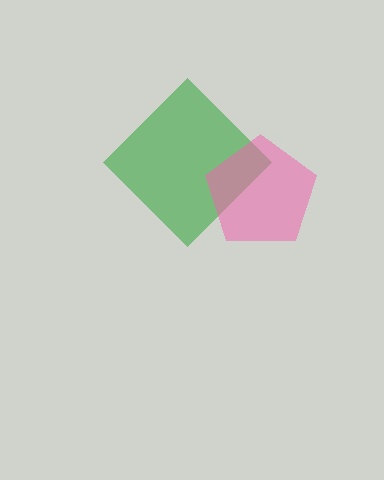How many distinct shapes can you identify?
There are 2 distinct shapes: a green diamond, a pink pentagon.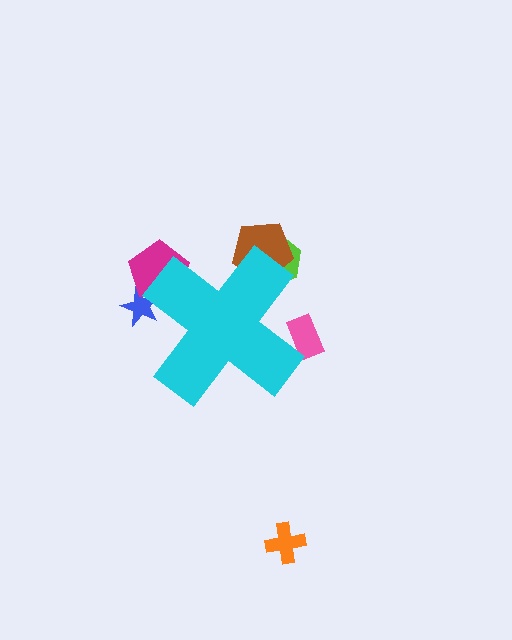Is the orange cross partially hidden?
No, the orange cross is fully visible.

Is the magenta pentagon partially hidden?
Yes, the magenta pentagon is partially hidden behind the cyan cross.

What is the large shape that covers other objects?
A cyan cross.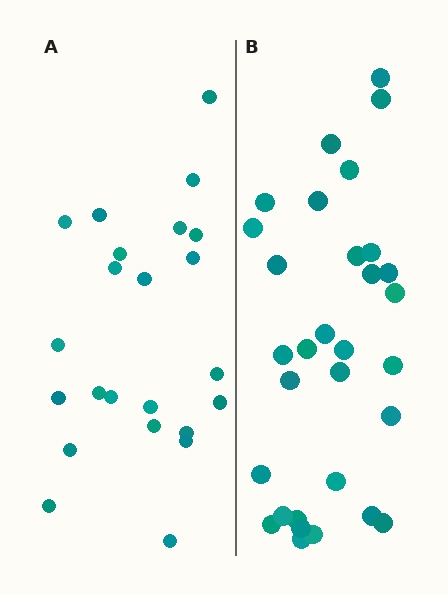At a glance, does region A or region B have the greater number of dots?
Region B (the right region) has more dots.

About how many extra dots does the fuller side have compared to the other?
Region B has roughly 8 or so more dots than region A.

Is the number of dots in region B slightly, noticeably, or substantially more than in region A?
Region B has noticeably more, but not dramatically so. The ratio is roughly 1.3 to 1.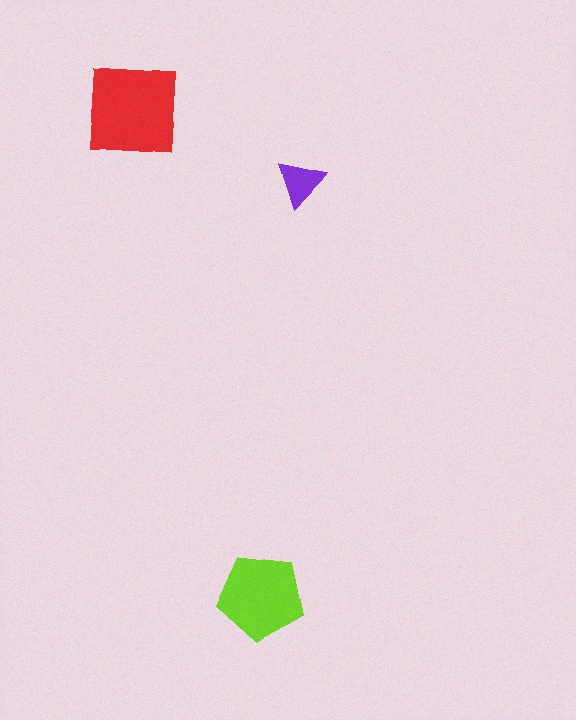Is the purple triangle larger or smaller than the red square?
Smaller.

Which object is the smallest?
The purple triangle.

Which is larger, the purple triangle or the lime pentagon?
The lime pentagon.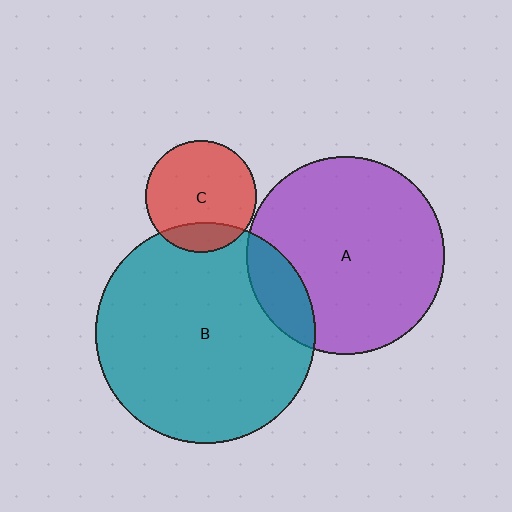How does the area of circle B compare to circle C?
Approximately 3.9 times.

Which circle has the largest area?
Circle B (teal).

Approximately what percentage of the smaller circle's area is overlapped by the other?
Approximately 20%.